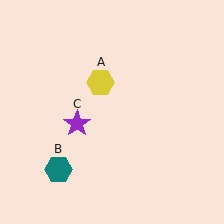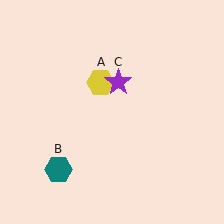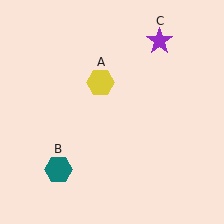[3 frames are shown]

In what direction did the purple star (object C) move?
The purple star (object C) moved up and to the right.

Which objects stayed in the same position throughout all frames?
Yellow hexagon (object A) and teal hexagon (object B) remained stationary.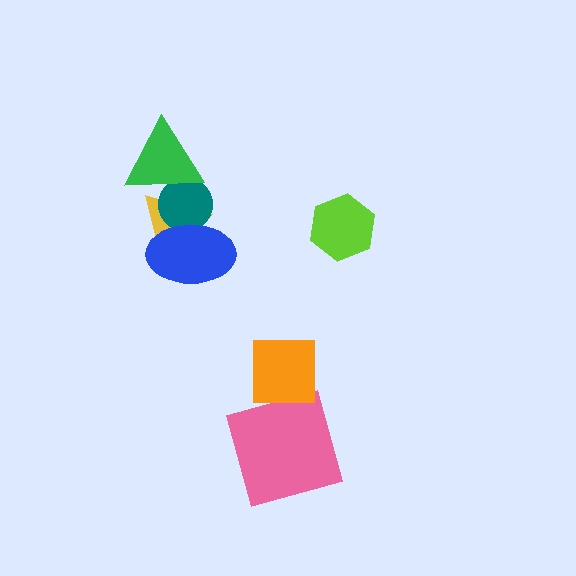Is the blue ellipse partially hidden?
No, no other shape covers it.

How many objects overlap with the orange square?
0 objects overlap with the orange square.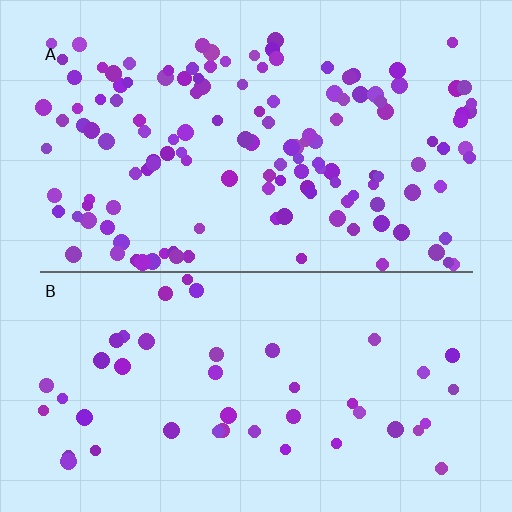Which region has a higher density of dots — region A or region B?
A (the top).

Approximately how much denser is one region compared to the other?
Approximately 3.2× — region A over region B.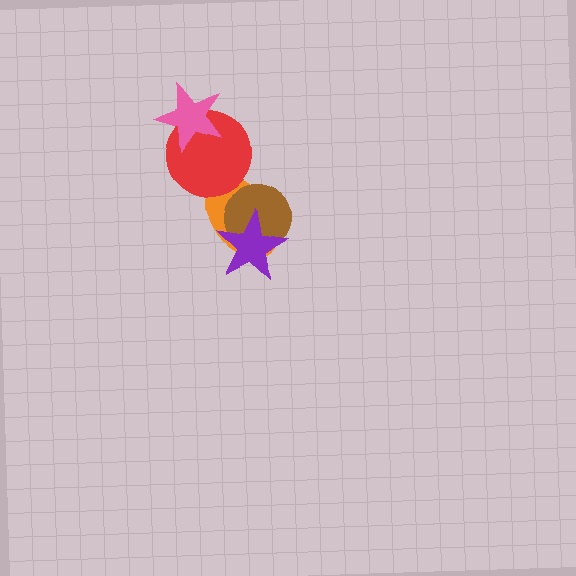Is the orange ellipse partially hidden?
Yes, it is partially covered by another shape.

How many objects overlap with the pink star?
1 object overlaps with the pink star.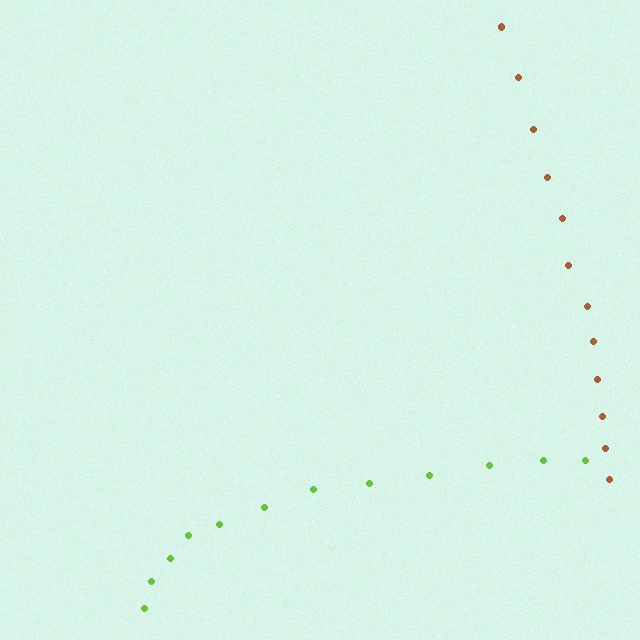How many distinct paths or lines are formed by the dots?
There are 2 distinct paths.